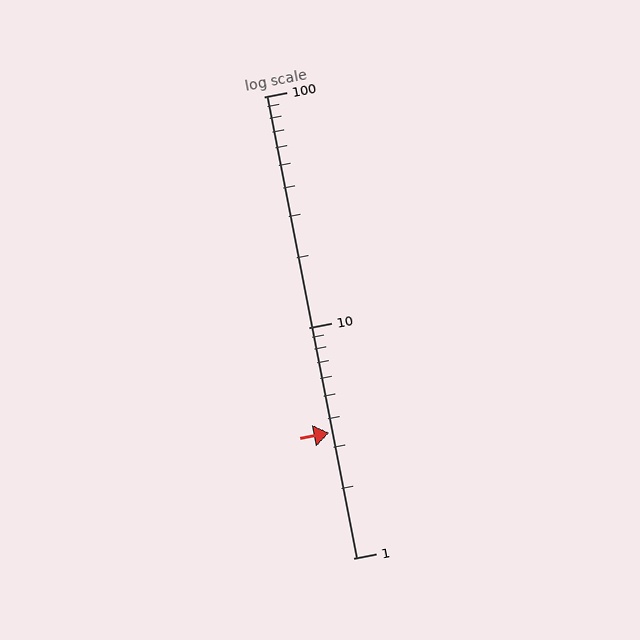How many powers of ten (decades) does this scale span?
The scale spans 2 decades, from 1 to 100.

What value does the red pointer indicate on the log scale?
The pointer indicates approximately 3.5.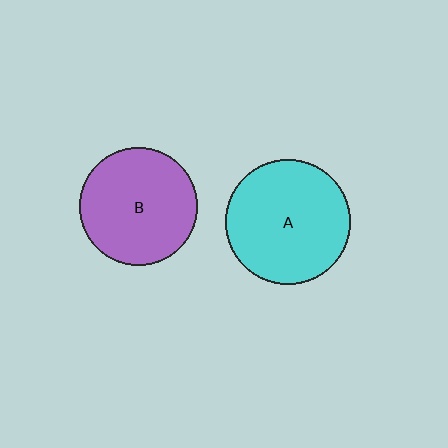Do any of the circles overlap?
No, none of the circles overlap.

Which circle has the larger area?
Circle A (cyan).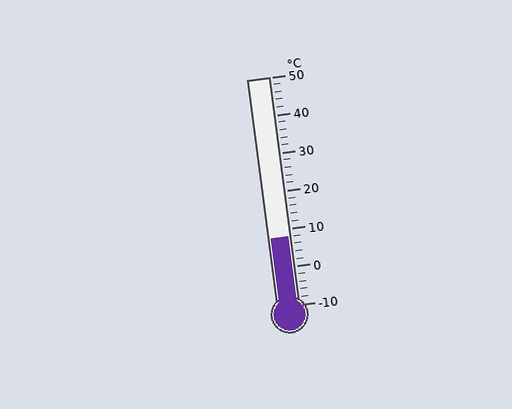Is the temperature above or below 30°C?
The temperature is below 30°C.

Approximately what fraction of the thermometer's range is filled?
The thermometer is filled to approximately 30% of its range.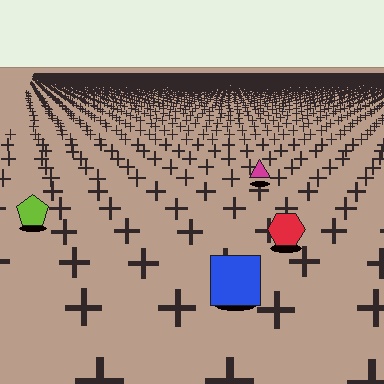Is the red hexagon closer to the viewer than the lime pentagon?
Yes. The red hexagon is closer — you can tell from the texture gradient: the ground texture is coarser near it.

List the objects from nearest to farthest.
From nearest to farthest: the blue square, the red hexagon, the lime pentagon, the magenta triangle.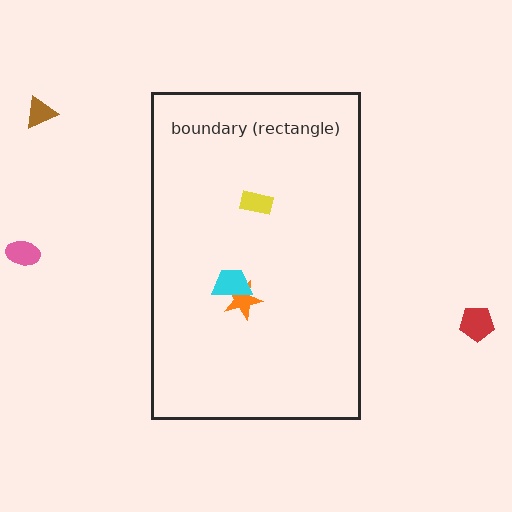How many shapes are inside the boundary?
3 inside, 3 outside.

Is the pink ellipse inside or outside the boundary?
Outside.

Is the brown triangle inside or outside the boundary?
Outside.